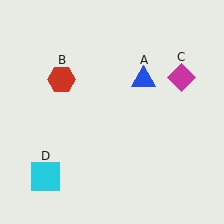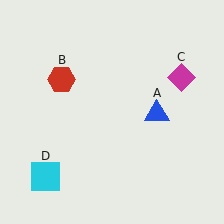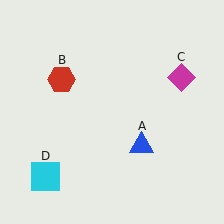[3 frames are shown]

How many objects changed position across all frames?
1 object changed position: blue triangle (object A).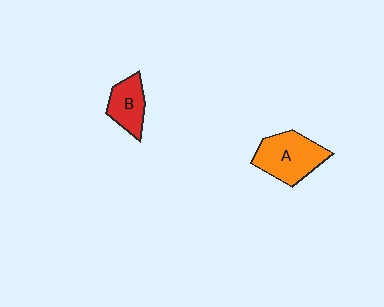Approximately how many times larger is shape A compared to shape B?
Approximately 1.6 times.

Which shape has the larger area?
Shape A (orange).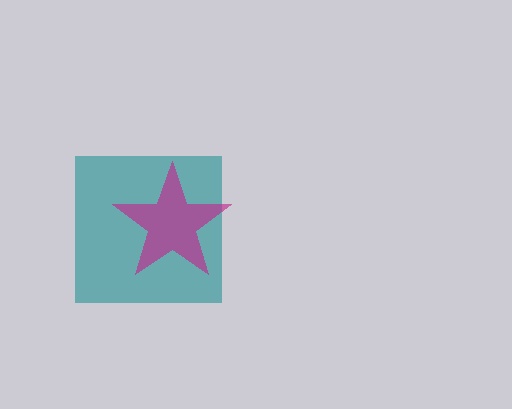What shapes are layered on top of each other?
The layered shapes are: a teal square, a magenta star.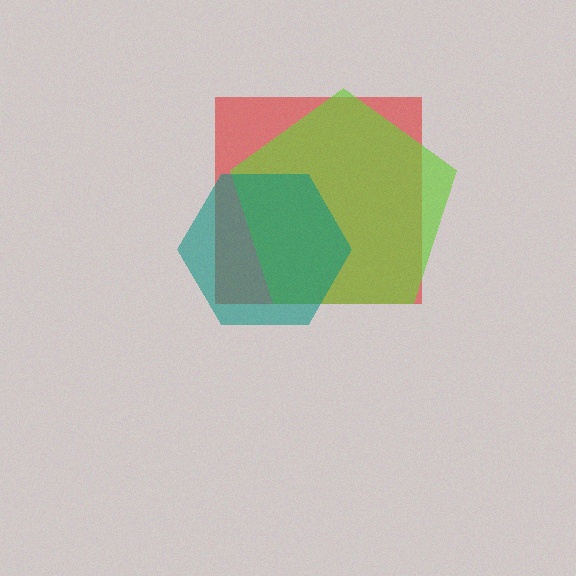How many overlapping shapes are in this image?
There are 3 overlapping shapes in the image.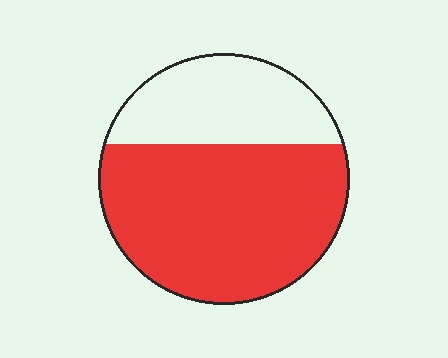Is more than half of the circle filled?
Yes.